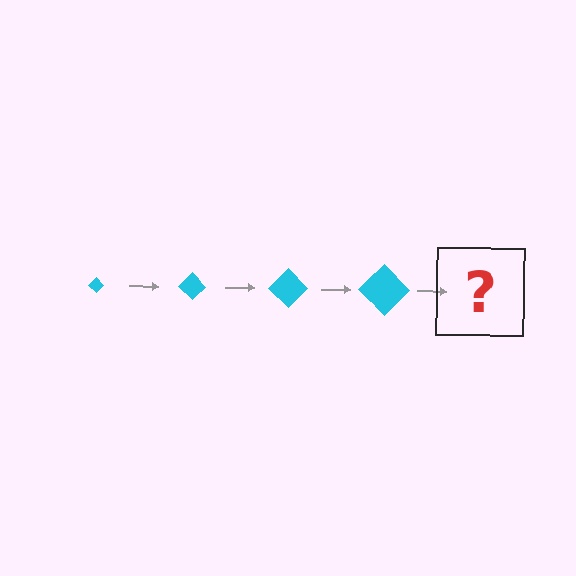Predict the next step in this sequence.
The next step is a cyan diamond, larger than the previous one.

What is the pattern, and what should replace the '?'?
The pattern is that the diamond gets progressively larger each step. The '?' should be a cyan diamond, larger than the previous one.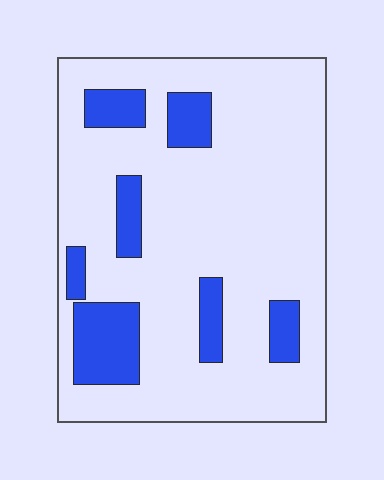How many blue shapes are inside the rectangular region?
7.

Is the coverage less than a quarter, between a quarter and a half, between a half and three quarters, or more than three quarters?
Less than a quarter.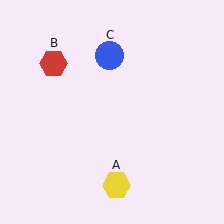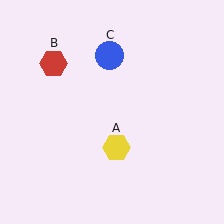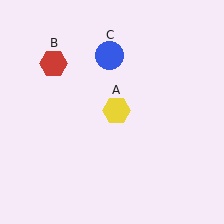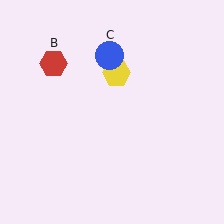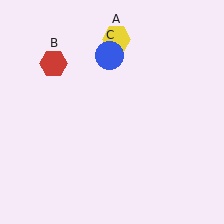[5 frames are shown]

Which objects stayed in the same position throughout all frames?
Red hexagon (object B) and blue circle (object C) remained stationary.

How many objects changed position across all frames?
1 object changed position: yellow hexagon (object A).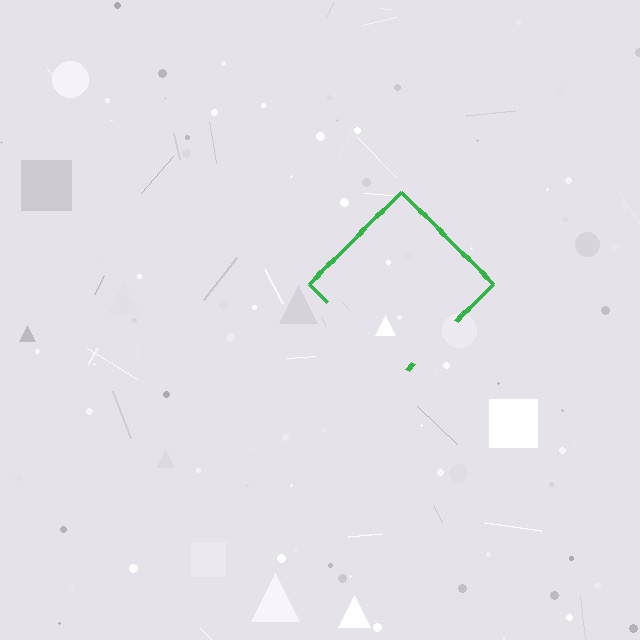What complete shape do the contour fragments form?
The contour fragments form a diamond.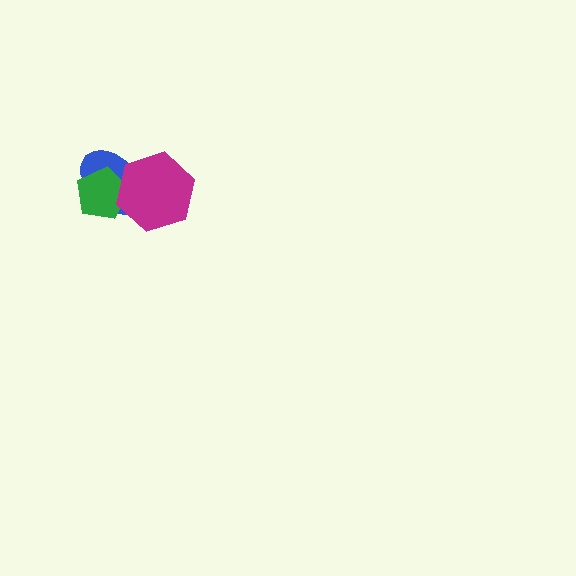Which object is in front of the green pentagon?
The magenta hexagon is in front of the green pentagon.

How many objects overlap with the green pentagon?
2 objects overlap with the green pentagon.